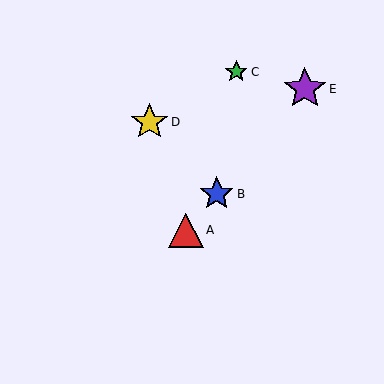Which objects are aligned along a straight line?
Objects A, B, E are aligned along a straight line.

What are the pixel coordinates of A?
Object A is at (186, 230).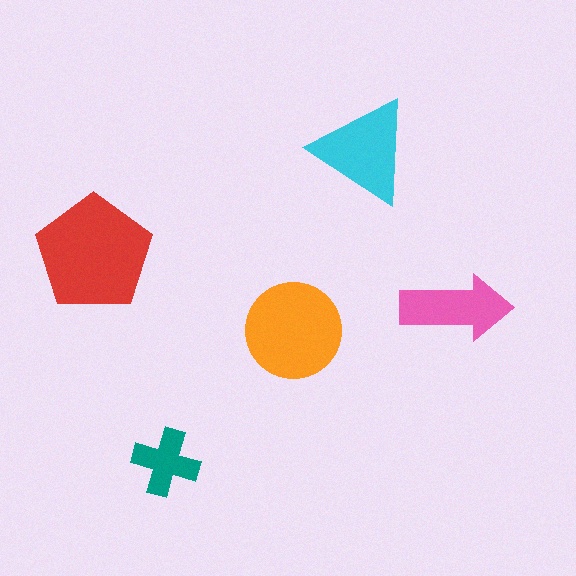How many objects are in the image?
There are 5 objects in the image.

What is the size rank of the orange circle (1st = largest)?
2nd.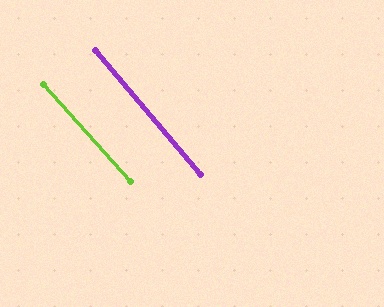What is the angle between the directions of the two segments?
Approximately 2 degrees.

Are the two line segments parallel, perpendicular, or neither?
Parallel — their directions differ by only 1.8°.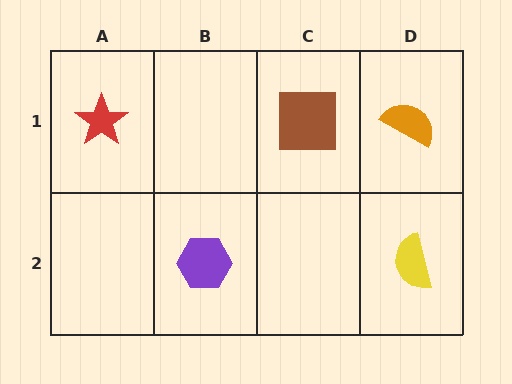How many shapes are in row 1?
3 shapes.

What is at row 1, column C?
A brown square.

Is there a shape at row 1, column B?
No, that cell is empty.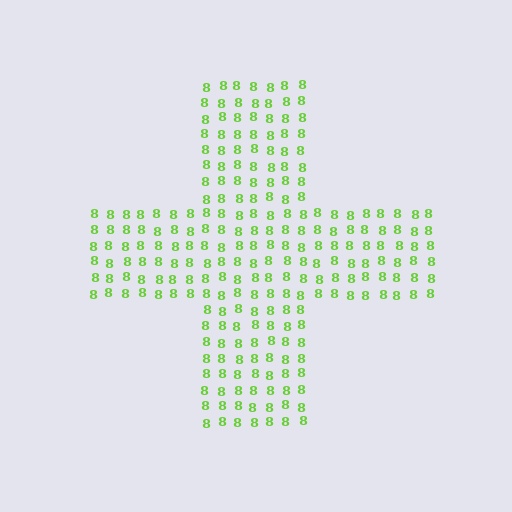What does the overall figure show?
The overall figure shows a cross.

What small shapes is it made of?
It is made of small digit 8's.